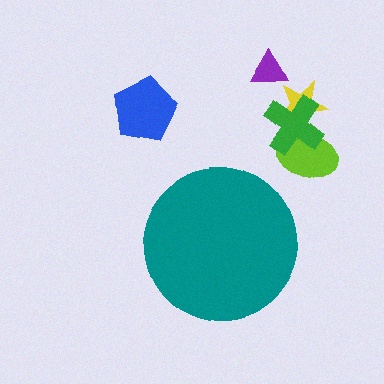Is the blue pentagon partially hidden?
No, the blue pentagon is fully visible.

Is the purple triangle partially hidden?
No, the purple triangle is fully visible.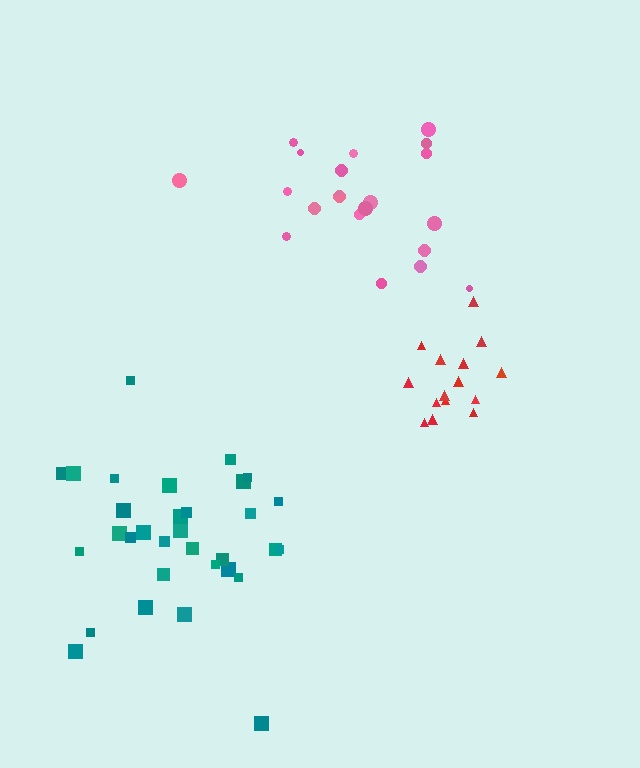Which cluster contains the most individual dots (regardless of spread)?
Teal (32).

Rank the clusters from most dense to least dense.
teal, red, pink.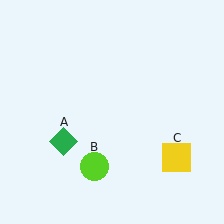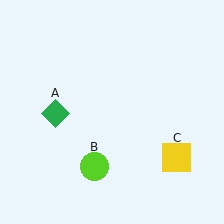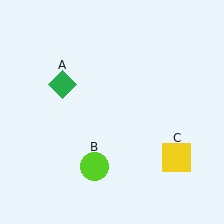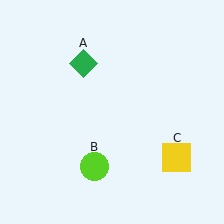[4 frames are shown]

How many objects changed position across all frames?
1 object changed position: green diamond (object A).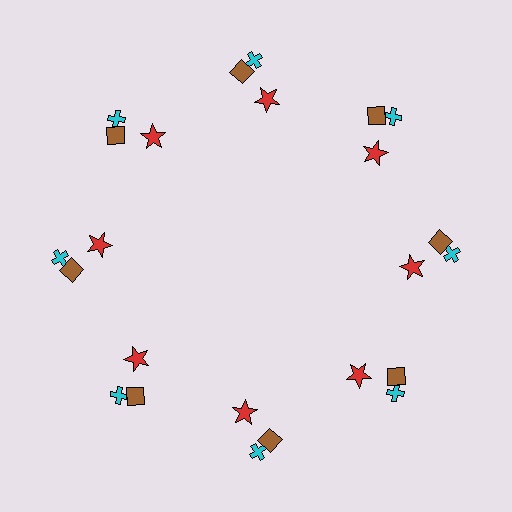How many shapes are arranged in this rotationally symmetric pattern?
There are 24 shapes, arranged in 8 groups of 3.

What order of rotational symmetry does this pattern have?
This pattern has 8-fold rotational symmetry.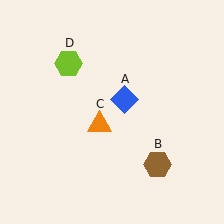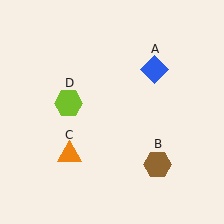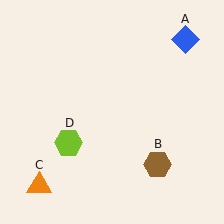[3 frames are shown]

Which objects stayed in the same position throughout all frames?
Brown hexagon (object B) remained stationary.